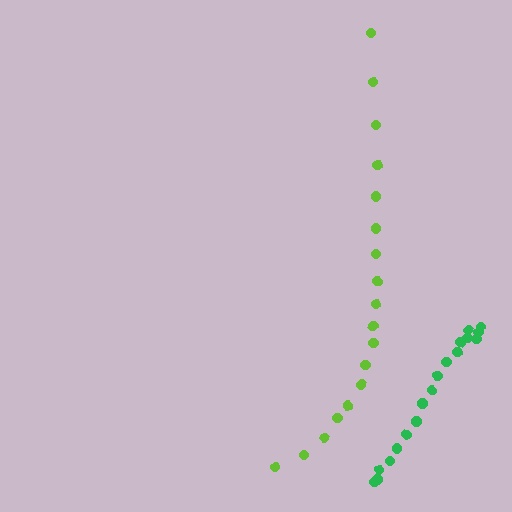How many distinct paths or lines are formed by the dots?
There are 2 distinct paths.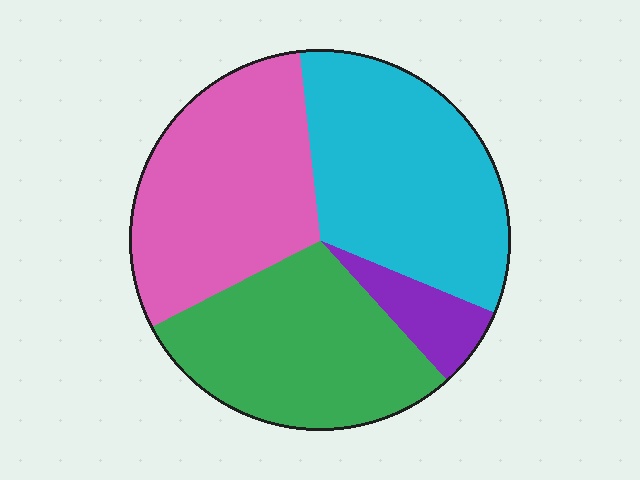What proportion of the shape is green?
Green covers roughly 30% of the shape.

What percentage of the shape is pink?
Pink covers about 30% of the shape.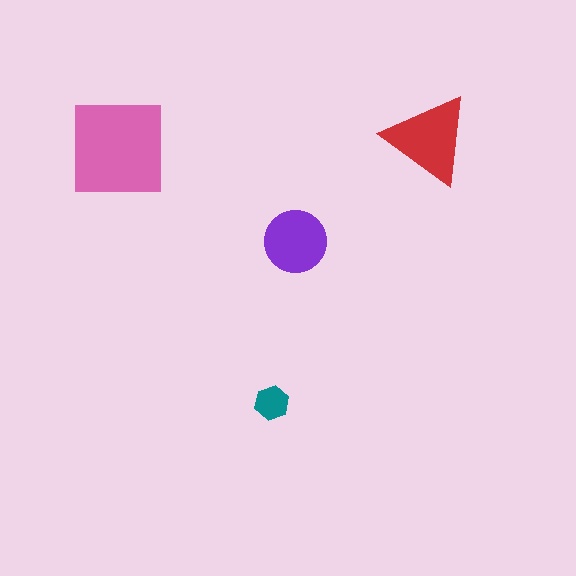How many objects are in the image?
There are 4 objects in the image.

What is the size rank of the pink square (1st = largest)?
1st.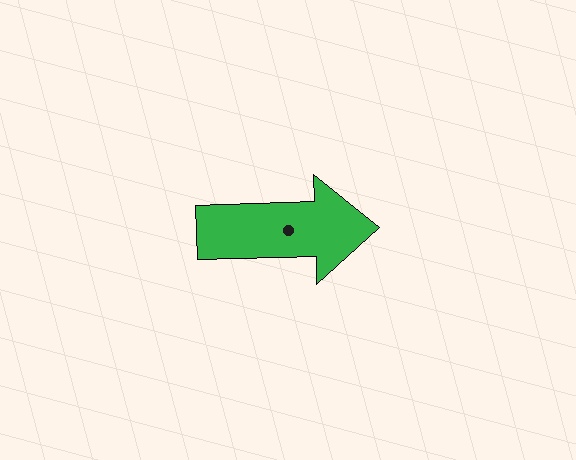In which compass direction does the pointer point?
East.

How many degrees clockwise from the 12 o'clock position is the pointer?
Approximately 88 degrees.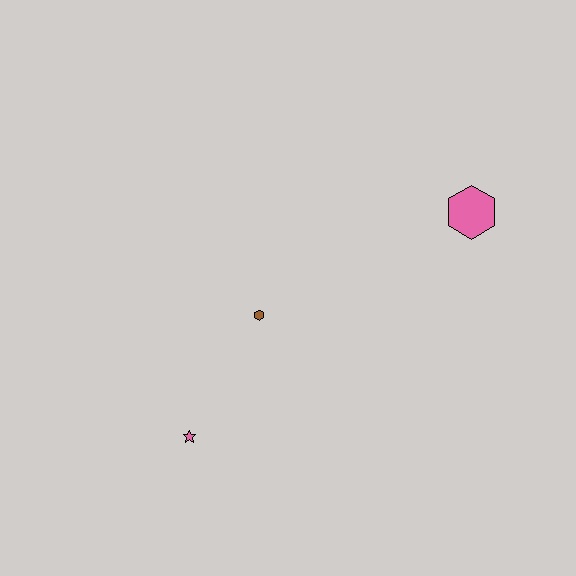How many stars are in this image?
There is 1 star.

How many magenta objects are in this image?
There are no magenta objects.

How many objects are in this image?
There are 3 objects.